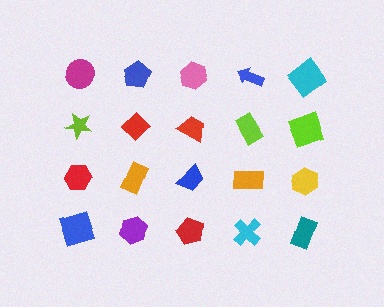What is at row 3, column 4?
An orange rectangle.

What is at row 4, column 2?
A purple hexagon.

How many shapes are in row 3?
5 shapes.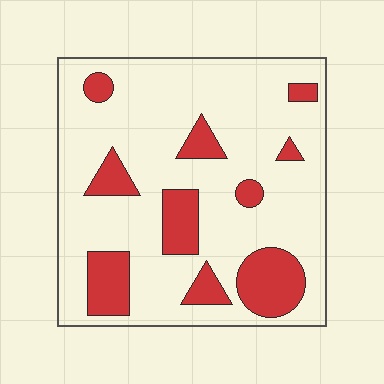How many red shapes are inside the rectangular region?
10.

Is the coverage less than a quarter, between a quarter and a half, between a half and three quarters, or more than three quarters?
Less than a quarter.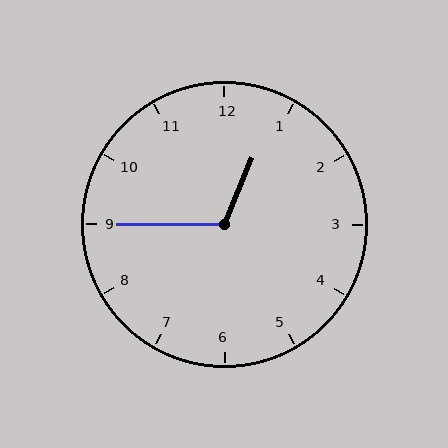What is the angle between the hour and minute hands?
Approximately 112 degrees.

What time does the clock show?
12:45.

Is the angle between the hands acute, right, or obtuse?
It is obtuse.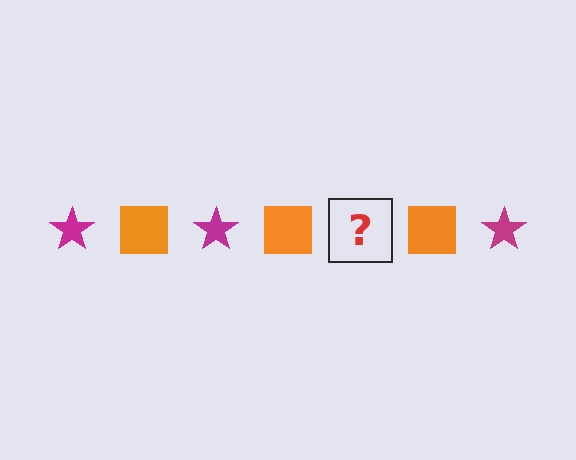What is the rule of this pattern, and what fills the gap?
The rule is that the pattern alternates between magenta star and orange square. The gap should be filled with a magenta star.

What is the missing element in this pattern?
The missing element is a magenta star.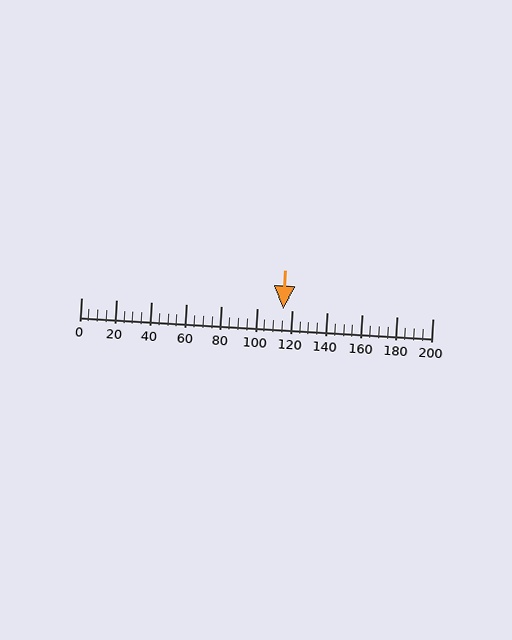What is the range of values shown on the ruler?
The ruler shows values from 0 to 200.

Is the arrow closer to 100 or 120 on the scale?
The arrow is closer to 120.